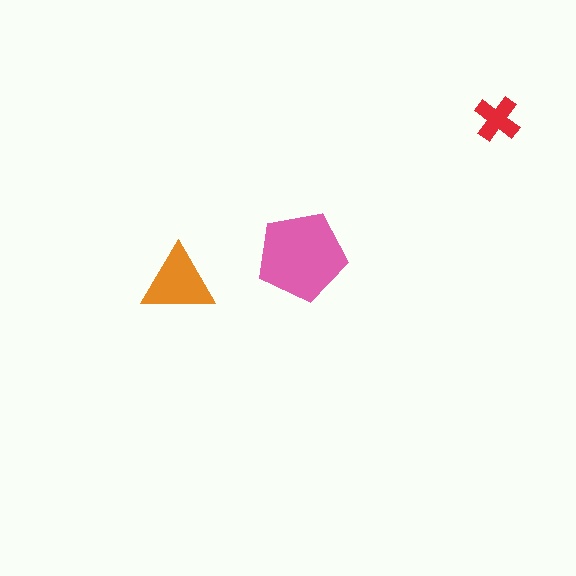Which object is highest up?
The red cross is topmost.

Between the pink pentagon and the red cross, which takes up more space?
The pink pentagon.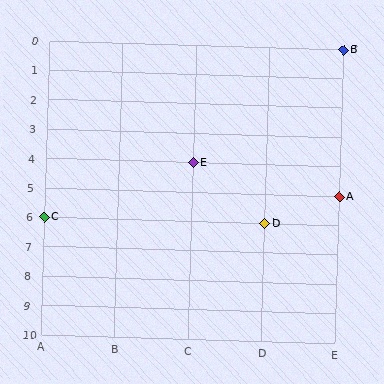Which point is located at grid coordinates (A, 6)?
Point C is at (A, 6).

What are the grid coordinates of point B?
Point B is at grid coordinates (E, 0).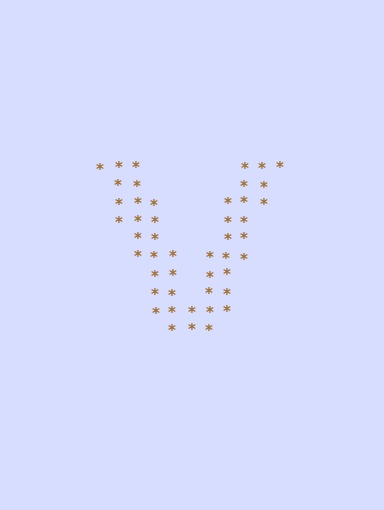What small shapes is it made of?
It is made of small asterisks.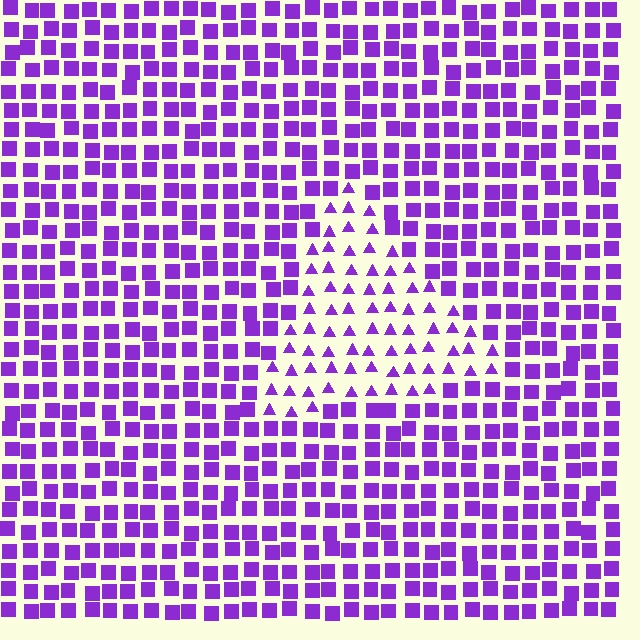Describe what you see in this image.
The image is filled with small purple elements arranged in a uniform grid. A triangle-shaped region contains triangles, while the surrounding area contains squares. The boundary is defined purely by the change in element shape.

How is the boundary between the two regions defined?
The boundary is defined by a change in element shape: triangles inside vs. squares outside. All elements share the same color and spacing.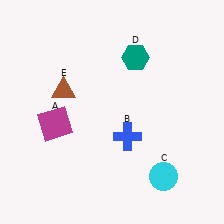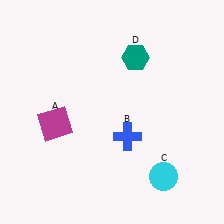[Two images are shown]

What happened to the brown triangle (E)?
The brown triangle (E) was removed in Image 2. It was in the top-left area of Image 1.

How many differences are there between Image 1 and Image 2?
There is 1 difference between the two images.